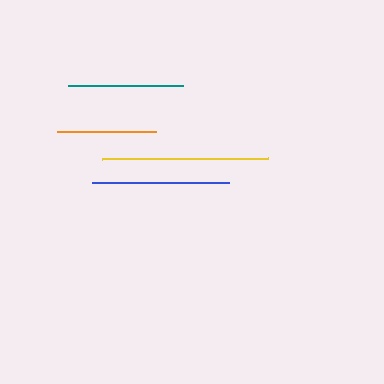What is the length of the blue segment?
The blue segment is approximately 137 pixels long.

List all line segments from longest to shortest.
From longest to shortest: yellow, blue, teal, orange.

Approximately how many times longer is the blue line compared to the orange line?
The blue line is approximately 1.4 times the length of the orange line.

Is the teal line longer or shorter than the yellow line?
The yellow line is longer than the teal line.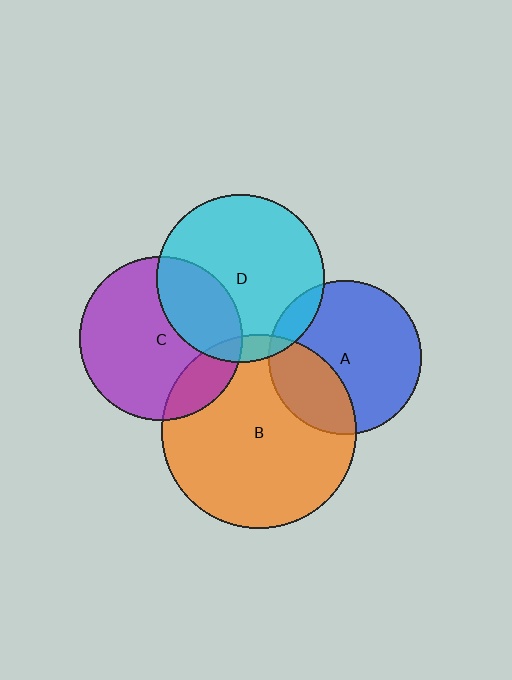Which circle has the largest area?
Circle B (orange).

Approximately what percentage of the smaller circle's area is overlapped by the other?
Approximately 15%.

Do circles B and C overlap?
Yes.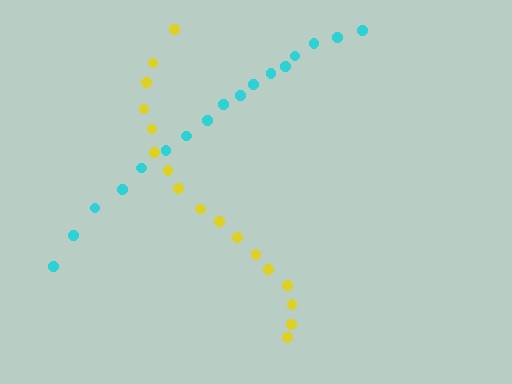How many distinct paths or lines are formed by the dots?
There are 2 distinct paths.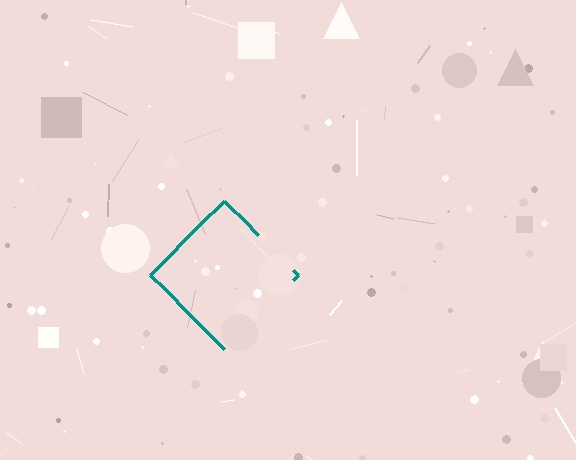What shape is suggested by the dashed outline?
The dashed outline suggests a diamond.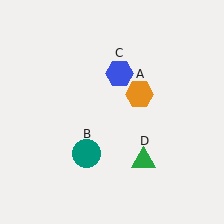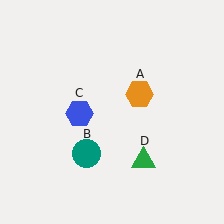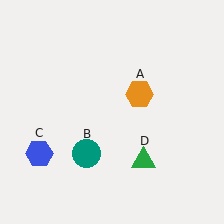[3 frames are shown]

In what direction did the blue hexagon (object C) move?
The blue hexagon (object C) moved down and to the left.